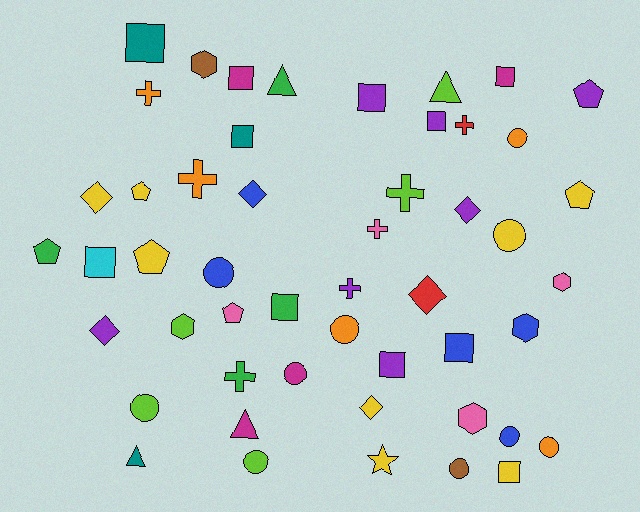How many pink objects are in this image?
There are 4 pink objects.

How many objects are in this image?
There are 50 objects.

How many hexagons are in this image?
There are 5 hexagons.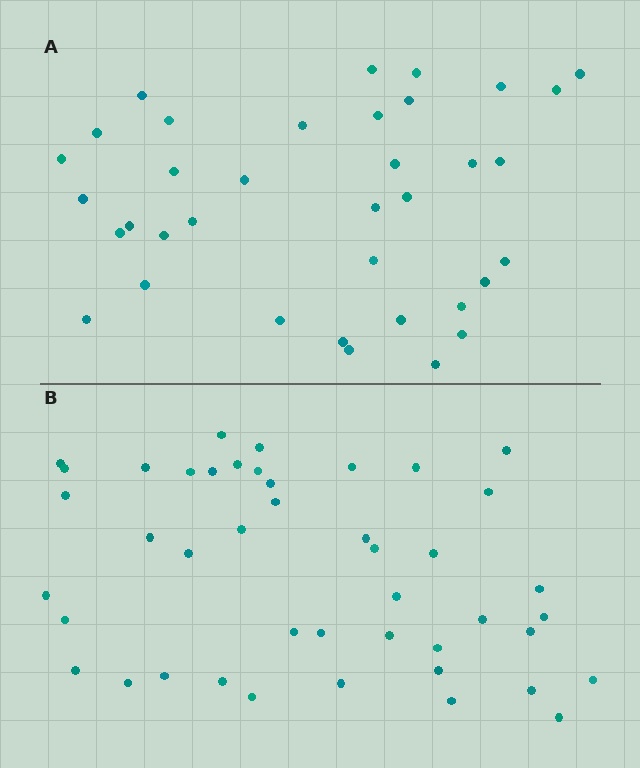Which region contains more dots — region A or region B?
Region B (the bottom region) has more dots.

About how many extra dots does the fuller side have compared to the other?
Region B has roughly 8 or so more dots than region A.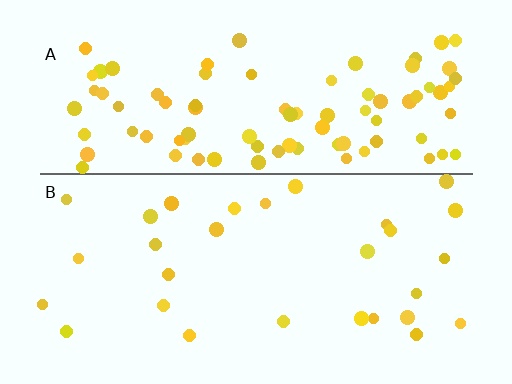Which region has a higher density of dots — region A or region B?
A (the top).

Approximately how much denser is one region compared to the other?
Approximately 3.1× — region A over region B.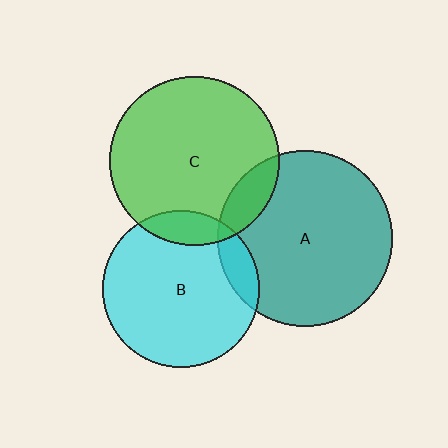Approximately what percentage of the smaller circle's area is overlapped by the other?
Approximately 10%.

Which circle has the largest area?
Circle A (teal).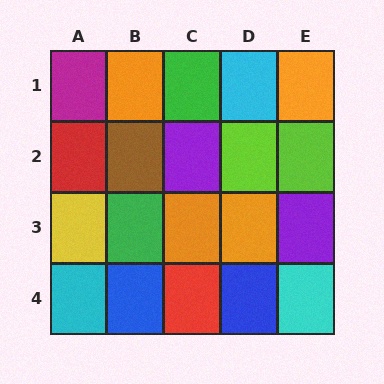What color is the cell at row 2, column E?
Lime.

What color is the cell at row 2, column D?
Lime.